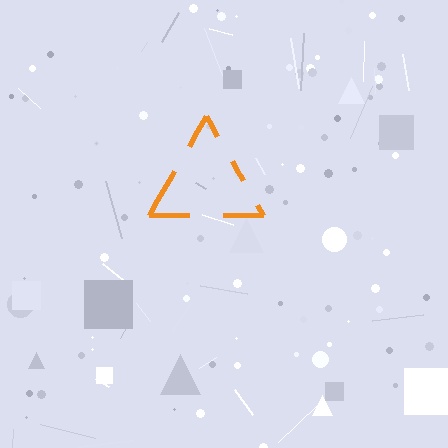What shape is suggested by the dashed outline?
The dashed outline suggests a triangle.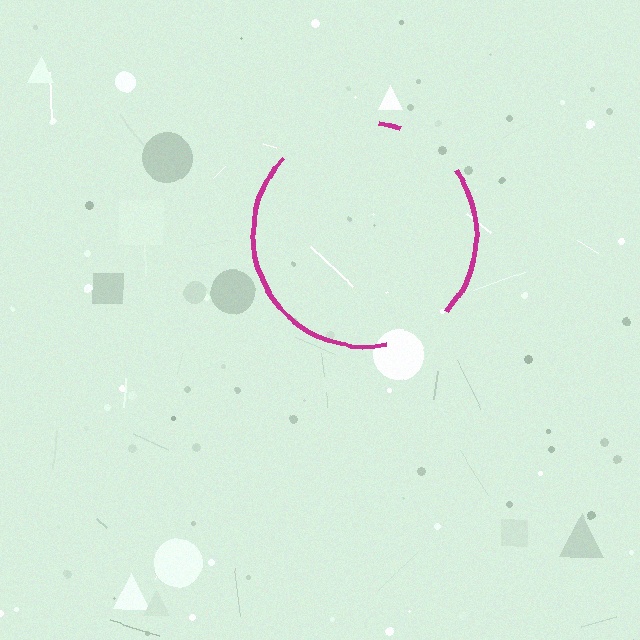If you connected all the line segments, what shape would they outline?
They would outline a circle.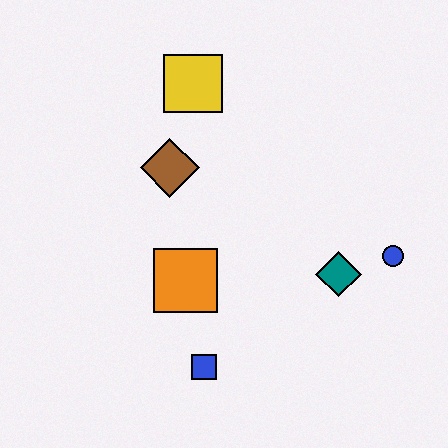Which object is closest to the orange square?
The blue square is closest to the orange square.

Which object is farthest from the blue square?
The yellow square is farthest from the blue square.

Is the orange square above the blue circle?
No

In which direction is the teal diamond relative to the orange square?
The teal diamond is to the right of the orange square.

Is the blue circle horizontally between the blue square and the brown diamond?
No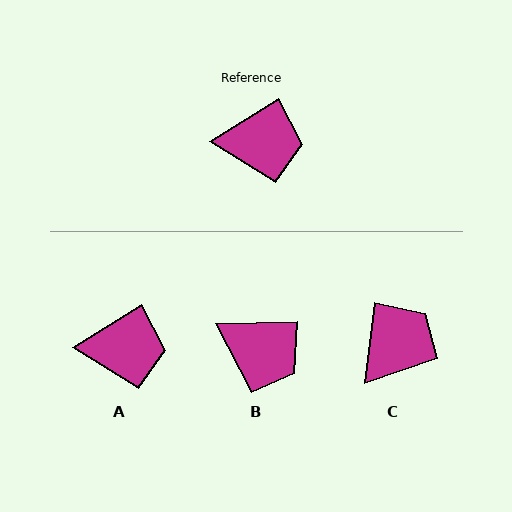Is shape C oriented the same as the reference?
No, it is off by about 50 degrees.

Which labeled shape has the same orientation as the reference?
A.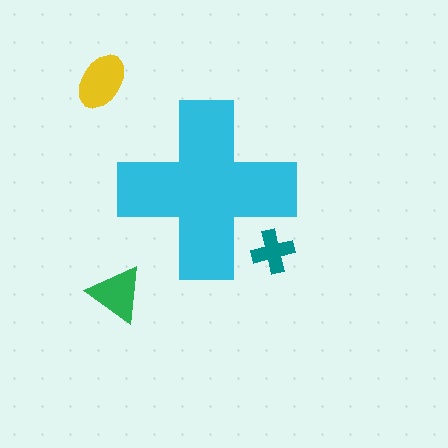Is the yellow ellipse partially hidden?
No, the yellow ellipse is fully visible.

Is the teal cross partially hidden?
Yes, the teal cross is partially hidden behind the cyan cross.